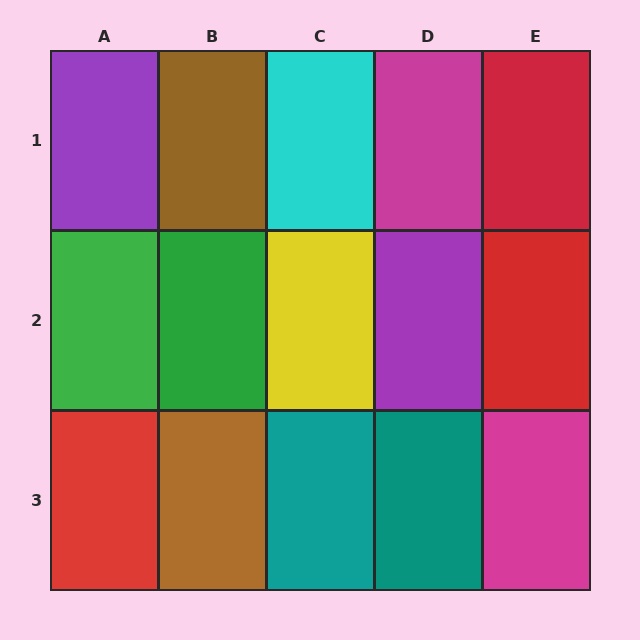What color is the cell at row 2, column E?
Red.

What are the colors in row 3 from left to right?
Red, brown, teal, teal, magenta.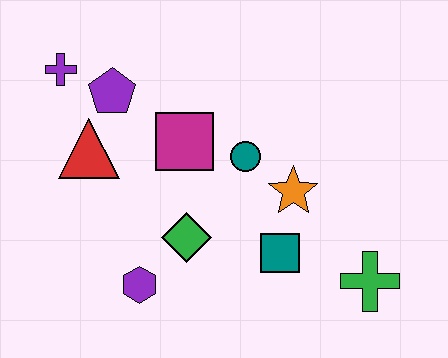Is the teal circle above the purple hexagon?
Yes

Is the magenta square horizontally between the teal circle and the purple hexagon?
Yes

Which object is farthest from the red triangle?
The green cross is farthest from the red triangle.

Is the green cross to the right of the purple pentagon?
Yes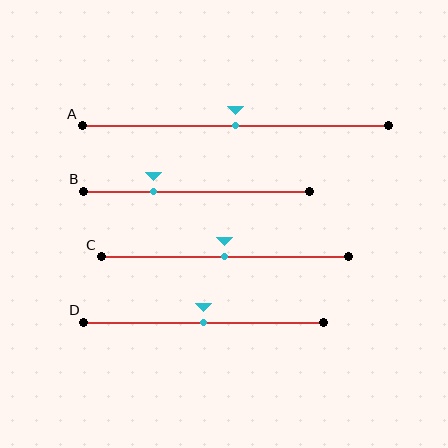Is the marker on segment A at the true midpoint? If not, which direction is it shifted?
Yes, the marker on segment A is at the true midpoint.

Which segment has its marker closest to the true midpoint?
Segment A has its marker closest to the true midpoint.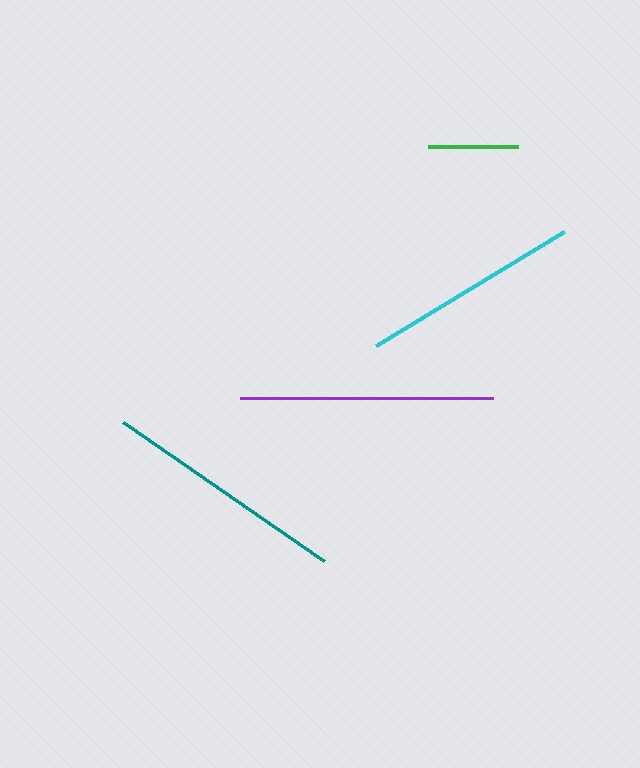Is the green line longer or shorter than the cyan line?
The cyan line is longer than the green line.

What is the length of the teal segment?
The teal segment is approximately 245 pixels long.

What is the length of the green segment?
The green segment is approximately 90 pixels long.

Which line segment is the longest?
The purple line is the longest at approximately 254 pixels.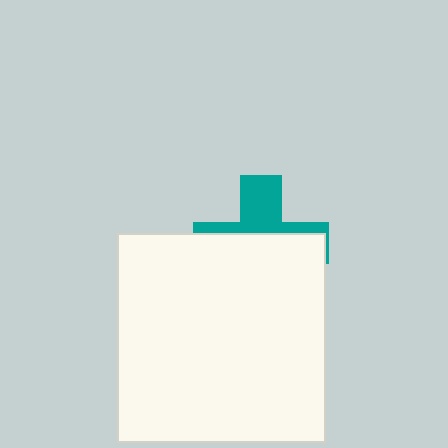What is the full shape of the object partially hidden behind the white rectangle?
The partially hidden object is a teal cross.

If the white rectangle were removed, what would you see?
You would see the complete teal cross.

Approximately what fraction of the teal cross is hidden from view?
Roughly 62% of the teal cross is hidden behind the white rectangle.